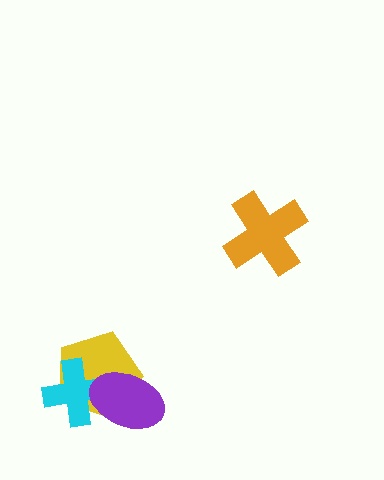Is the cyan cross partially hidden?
Yes, it is partially covered by another shape.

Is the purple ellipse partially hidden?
No, no other shape covers it.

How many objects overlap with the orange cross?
0 objects overlap with the orange cross.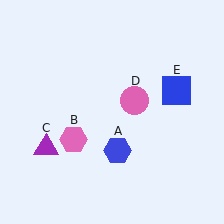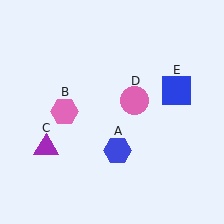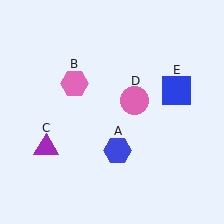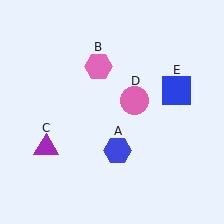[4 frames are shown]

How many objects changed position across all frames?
1 object changed position: pink hexagon (object B).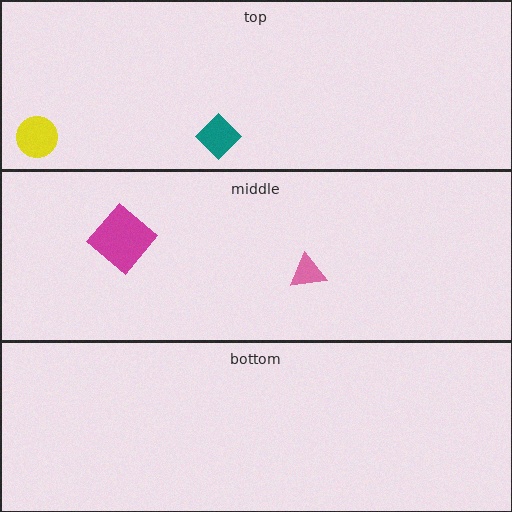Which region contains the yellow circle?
The top region.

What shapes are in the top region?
The yellow circle, the teal diamond.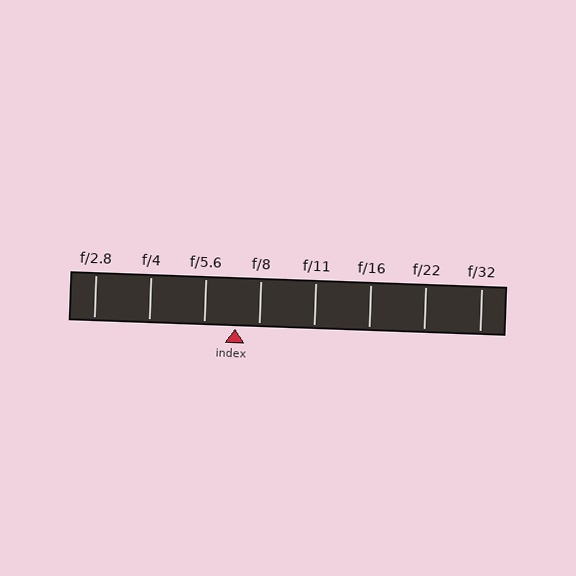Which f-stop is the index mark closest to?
The index mark is closest to f/8.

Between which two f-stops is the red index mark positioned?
The index mark is between f/5.6 and f/8.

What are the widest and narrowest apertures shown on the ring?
The widest aperture shown is f/2.8 and the narrowest is f/32.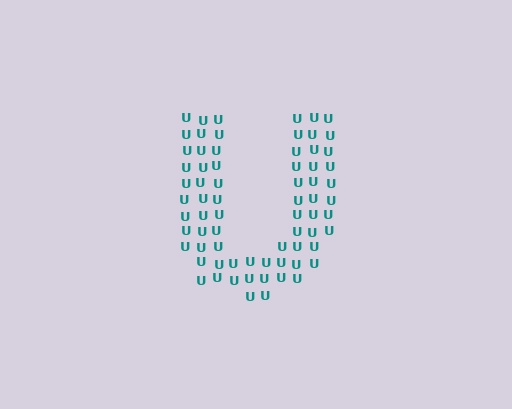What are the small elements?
The small elements are letter U's.